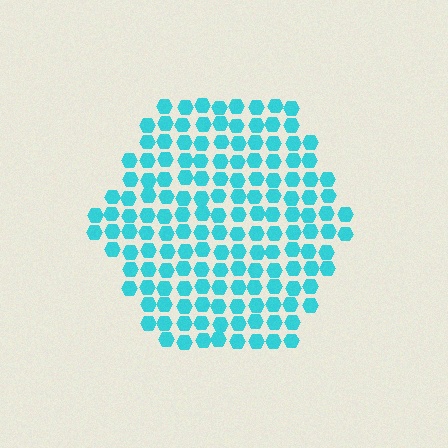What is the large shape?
The large shape is a hexagon.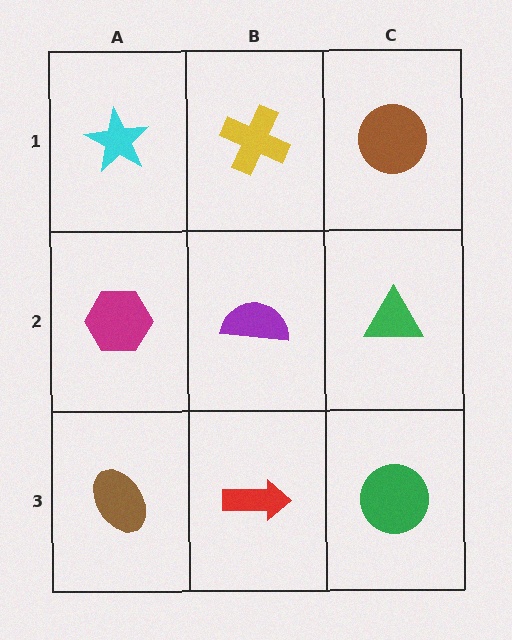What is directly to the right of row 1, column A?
A yellow cross.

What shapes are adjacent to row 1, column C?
A green triangle (row 2, column C), a yellow cross (row 1, column B).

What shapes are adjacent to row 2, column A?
A cyan star (row 1, column A), a brown ellipse (row 3, column A), a purple semicircle (row 2, column B).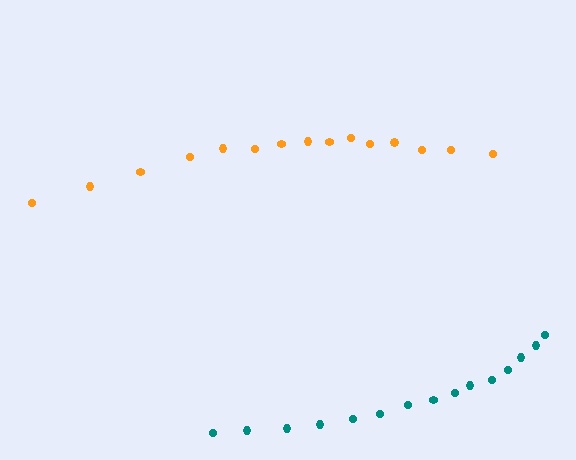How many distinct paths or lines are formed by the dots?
There are 2 distinct paths.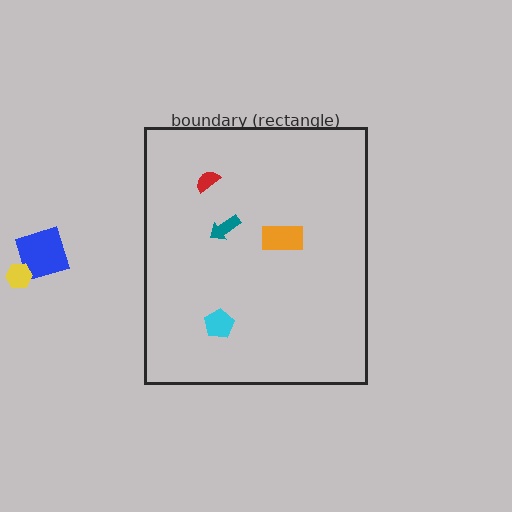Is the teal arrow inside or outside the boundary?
Inside.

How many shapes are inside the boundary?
4 inside, 2 outside.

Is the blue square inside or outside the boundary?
Outside.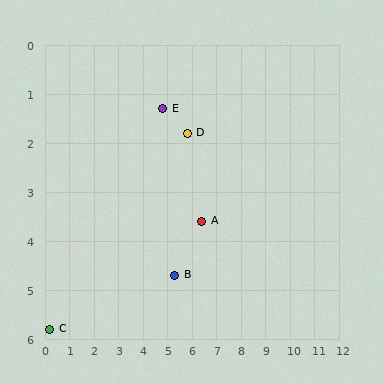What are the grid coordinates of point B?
Point B is at approximately (5.3, 4.7).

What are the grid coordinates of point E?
Point E is at approximately (4.8, 1.3).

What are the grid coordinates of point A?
Point A is at approximately (6.4, 3.6).